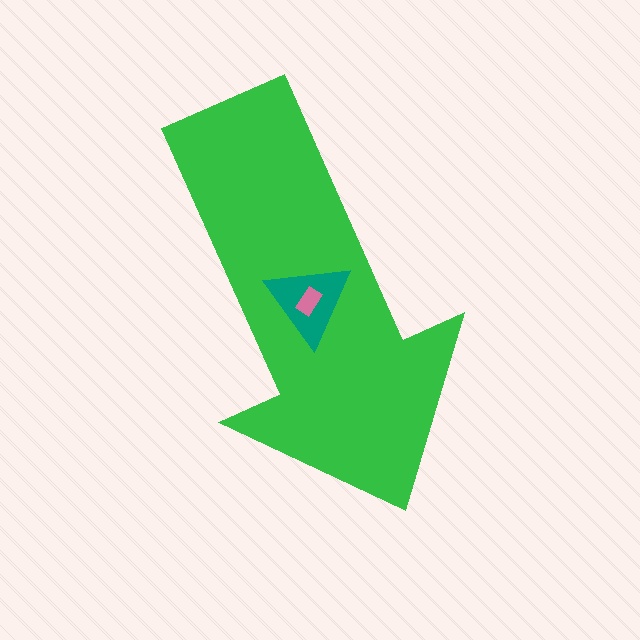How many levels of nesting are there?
3.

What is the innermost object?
The pink rectangle.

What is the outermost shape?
The green arrow.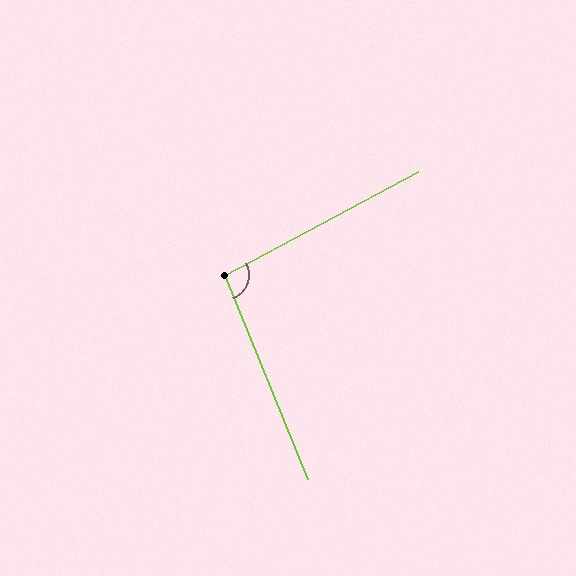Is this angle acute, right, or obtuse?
It is obtuse.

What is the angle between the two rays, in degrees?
Approximately 96 degrees.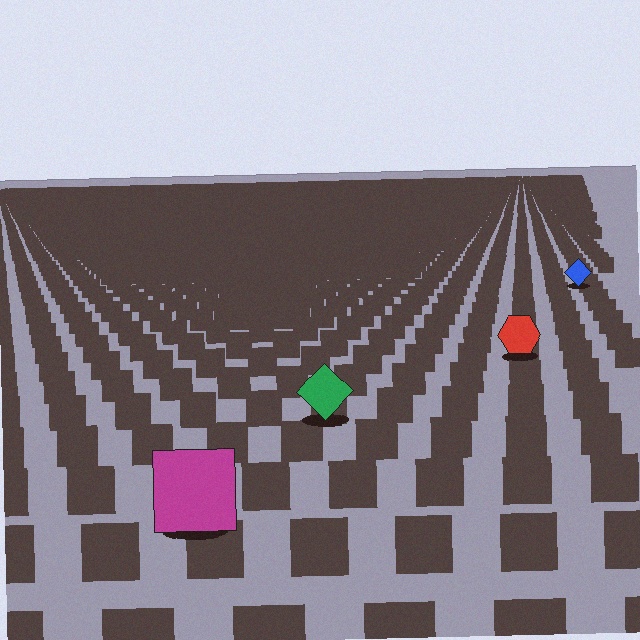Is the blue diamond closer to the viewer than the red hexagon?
No. The red hexagon is closer — you can tell from the texture gradient: the ground texture is coarser near it.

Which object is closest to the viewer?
The magenta square is closest. The texture marks near it are larger and more spread out.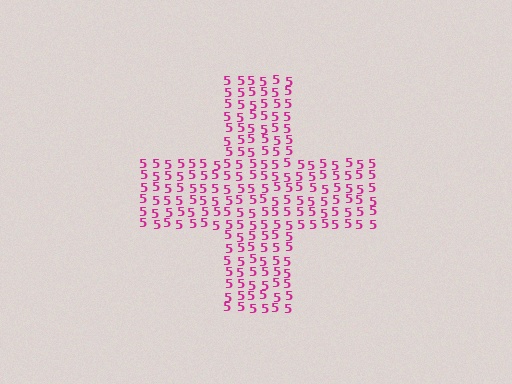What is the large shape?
The large shape is a cross.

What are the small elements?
The small elements are digit 5's.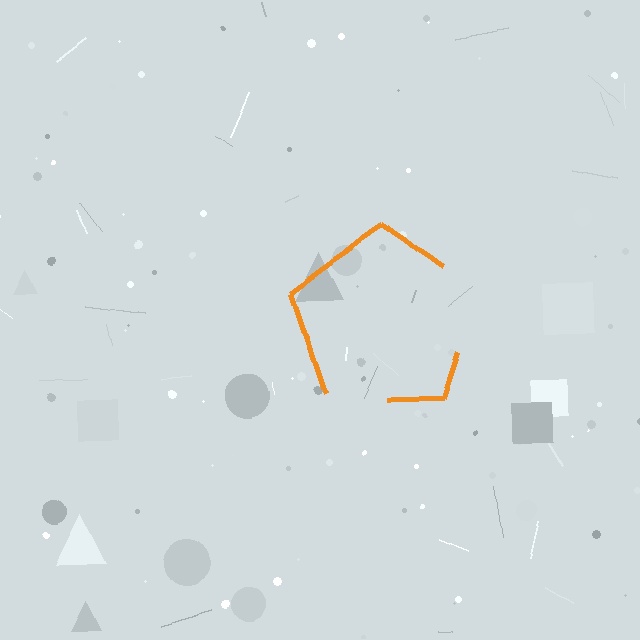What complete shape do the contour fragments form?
The contour fragments form a pentagon.